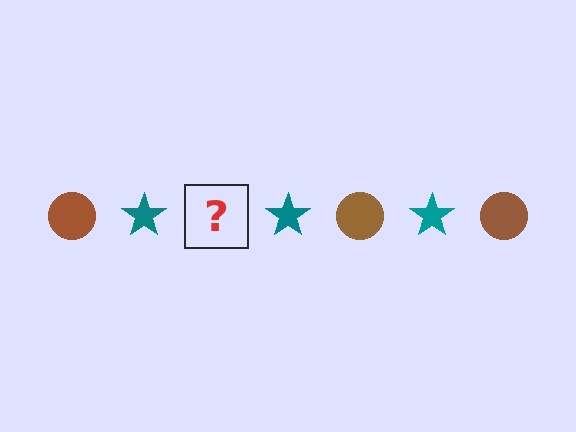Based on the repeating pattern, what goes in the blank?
The blank should be a brown circle.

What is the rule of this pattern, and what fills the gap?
The rule is that the pattern alternates between brown circle and teal star. The gap should be filled with a brown circle.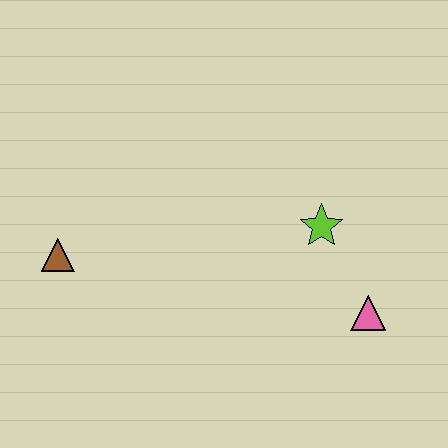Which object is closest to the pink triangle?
The lime star is closest to the pink triangle.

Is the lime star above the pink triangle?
Yes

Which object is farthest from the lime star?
The brown triangle is farthest from the lime star.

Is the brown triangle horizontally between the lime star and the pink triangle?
No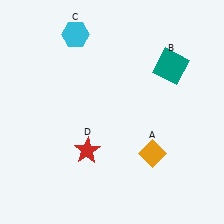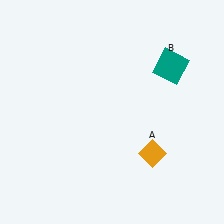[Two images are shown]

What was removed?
The cyan hexagon (C), the red star (D) were removed in Image 2.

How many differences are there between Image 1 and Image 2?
There are 2 differences between the two images.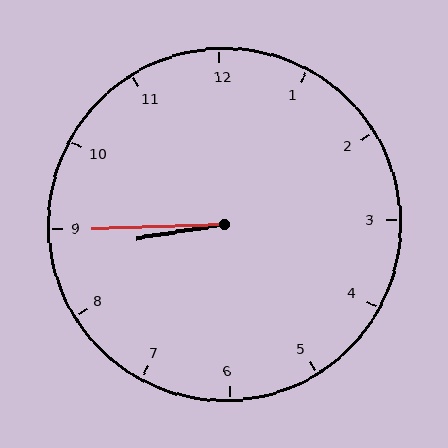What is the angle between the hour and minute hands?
Approximately 8 degrees.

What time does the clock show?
8:45.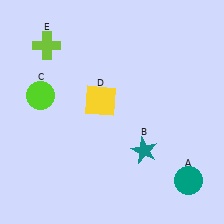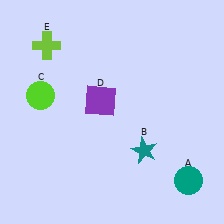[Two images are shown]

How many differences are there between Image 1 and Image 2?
There is 1 difference between the two images.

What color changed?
The square (D) changed from yellow in Image 1 to purple in Image 2.